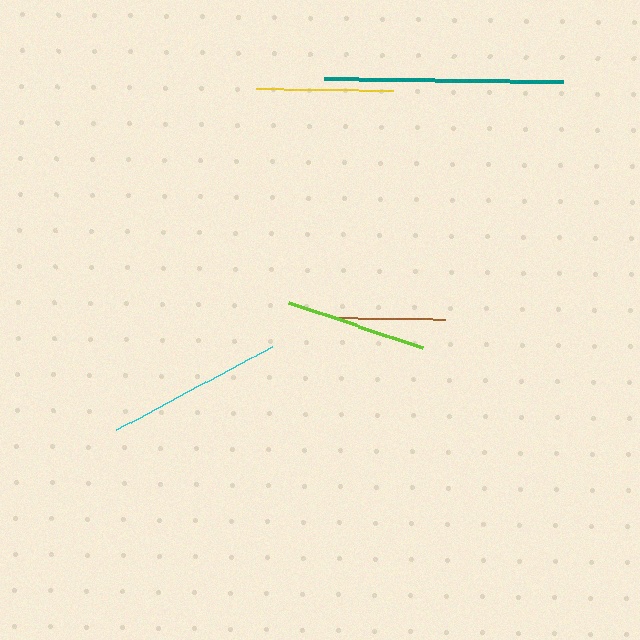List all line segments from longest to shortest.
From longest to shortest: teal, cyan, lime, yellow, brown.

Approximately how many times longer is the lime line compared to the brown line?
The lime line is approximately 1.3 times the length of the brown line.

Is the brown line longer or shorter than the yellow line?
The yellow line is longer than the brown line.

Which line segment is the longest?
The teal line is the longest at approximately 239 pixels.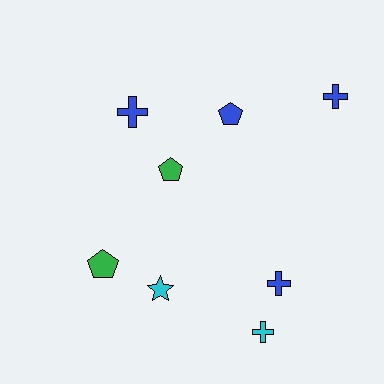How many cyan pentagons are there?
There are no cyan pentagons.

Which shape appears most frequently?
Cross, with 4 objects.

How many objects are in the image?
There are 8 objects.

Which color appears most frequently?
Blue, with 4 objects.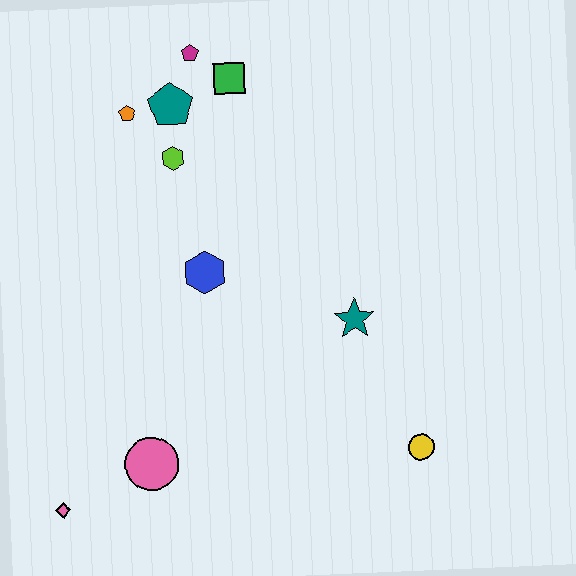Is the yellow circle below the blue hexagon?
Yes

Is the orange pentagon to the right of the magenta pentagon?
No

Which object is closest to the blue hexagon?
The lime hexagon is closest to the blue hexagon.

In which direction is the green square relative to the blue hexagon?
The green square is above the blue hexagon.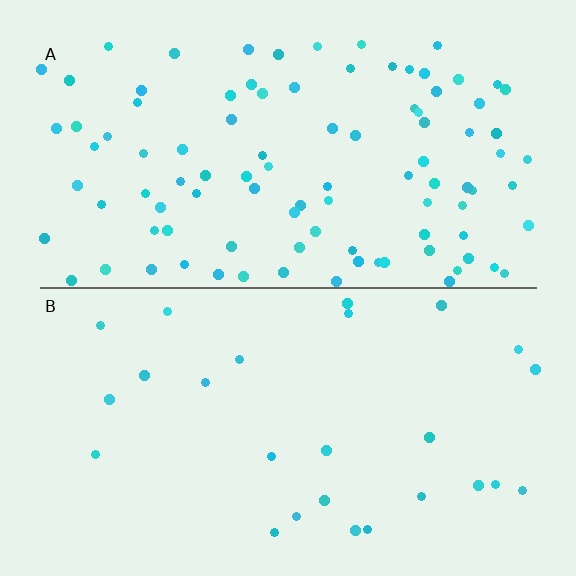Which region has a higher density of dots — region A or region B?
A (the top).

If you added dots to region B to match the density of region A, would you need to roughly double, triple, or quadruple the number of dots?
Approximately quadruple.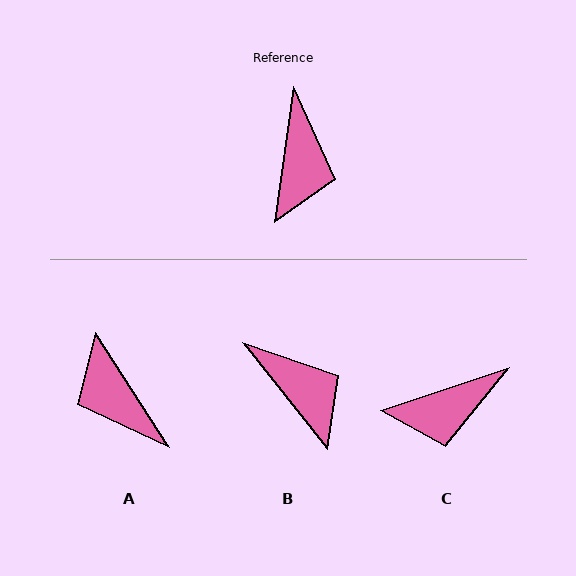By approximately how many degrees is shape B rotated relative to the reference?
Approximately 46 degrees counter-clockwise.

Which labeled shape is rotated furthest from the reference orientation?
A, about 139 degrees away.